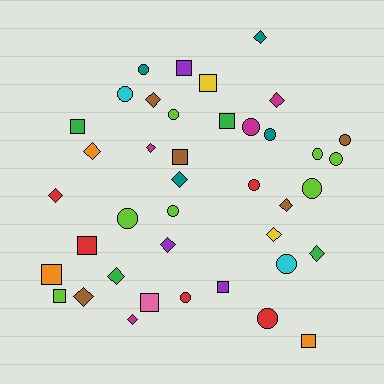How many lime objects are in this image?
There are 7 lime objects.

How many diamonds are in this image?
There are 14 diamonds.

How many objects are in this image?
There are 40 objects.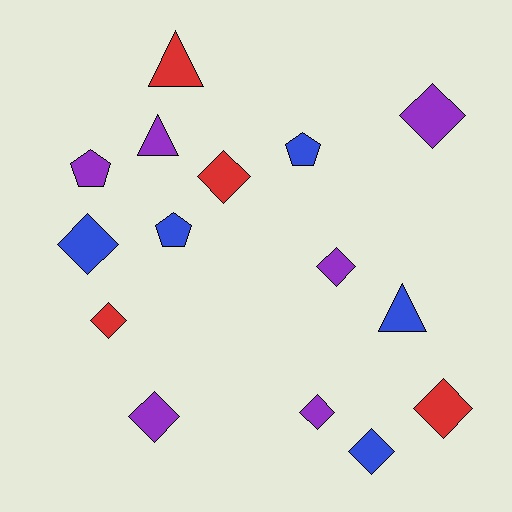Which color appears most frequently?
Purple, with 6 objects.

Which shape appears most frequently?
Diamond, with 9 objects.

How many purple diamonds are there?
There are 4 purple diamonds.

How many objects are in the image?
There are 15 objects.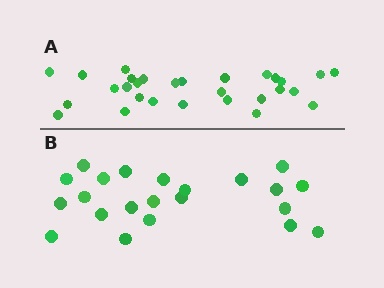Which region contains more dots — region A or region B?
Region A (the top region) has more dots.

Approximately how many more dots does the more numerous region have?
Region A has roughly 8 or so more dots than region B.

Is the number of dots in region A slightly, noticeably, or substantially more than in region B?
Region A has noticeably more, but not dramatically so. The ratio is roughly 1.3 to 1.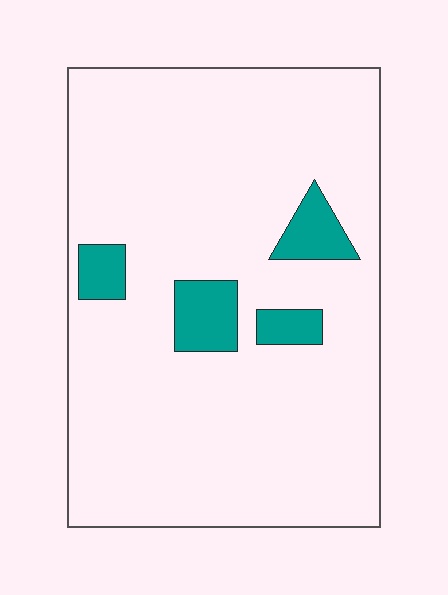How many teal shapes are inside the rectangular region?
4.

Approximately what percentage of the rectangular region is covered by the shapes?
Approximately 10%.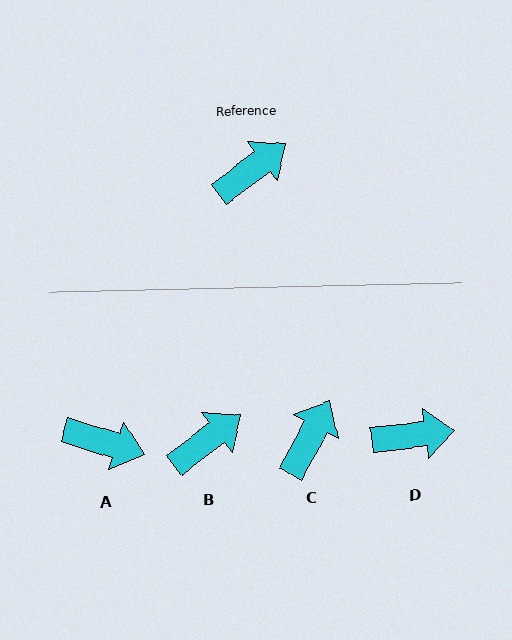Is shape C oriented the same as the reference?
No, it is off by about 24 degrees.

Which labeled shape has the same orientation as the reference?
B.